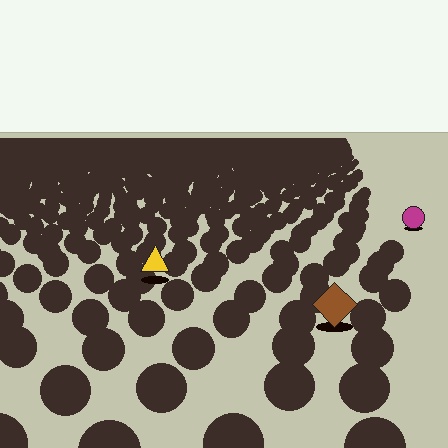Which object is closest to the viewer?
The brown diamond is closest. The texture marks near it are larger and more spread out.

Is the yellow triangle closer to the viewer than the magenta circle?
Yes. The yellow triangle is closer — you can tell from the texture gradient: the ground texture is coarser near it.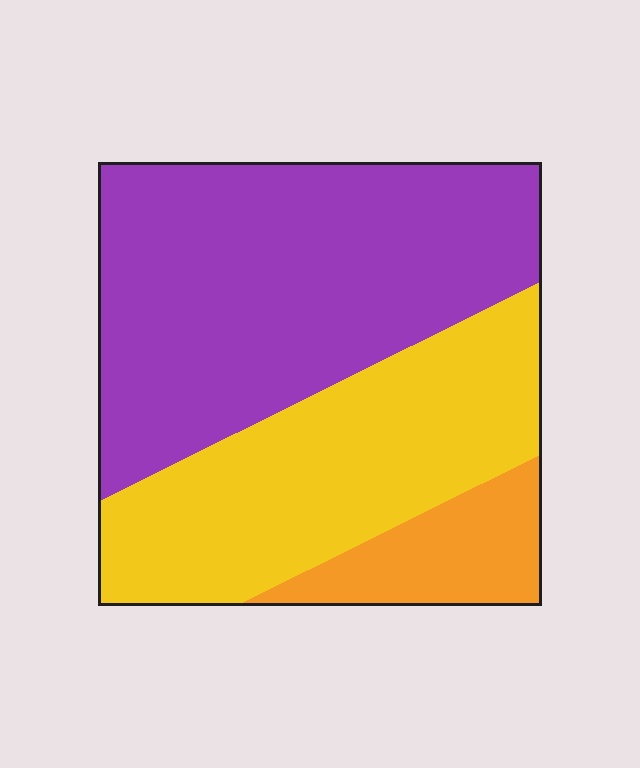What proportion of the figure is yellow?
Yellow takes up between a third and a half of the figure.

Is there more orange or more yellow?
Yellow.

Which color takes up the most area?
Purple, at roughly 50%.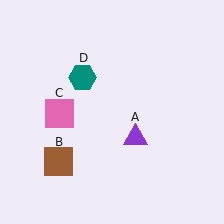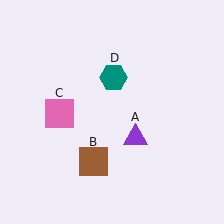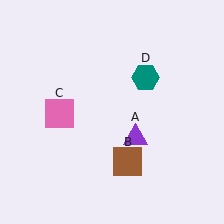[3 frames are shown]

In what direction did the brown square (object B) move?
The brown square (object B) moved right.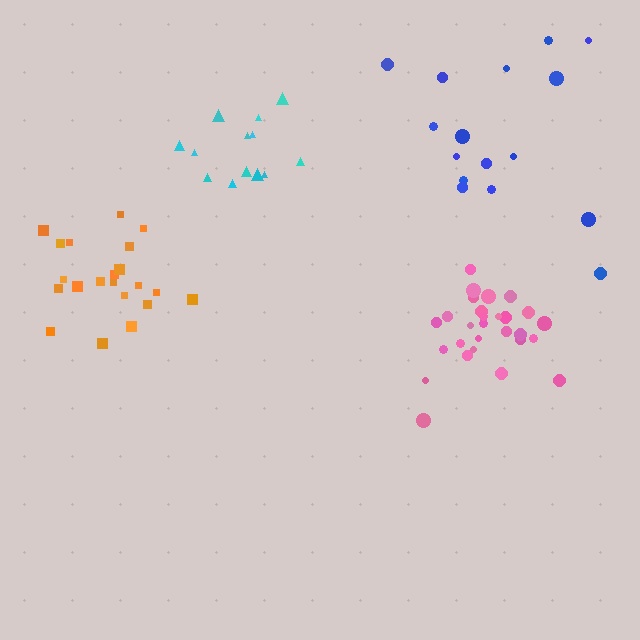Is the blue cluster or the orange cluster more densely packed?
Orange.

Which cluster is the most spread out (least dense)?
Blue.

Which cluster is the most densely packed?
Pink.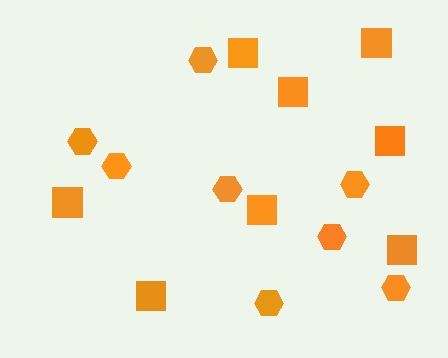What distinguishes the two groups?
There are 2 groups: one group of hexagons (8) and one group of squares (8).